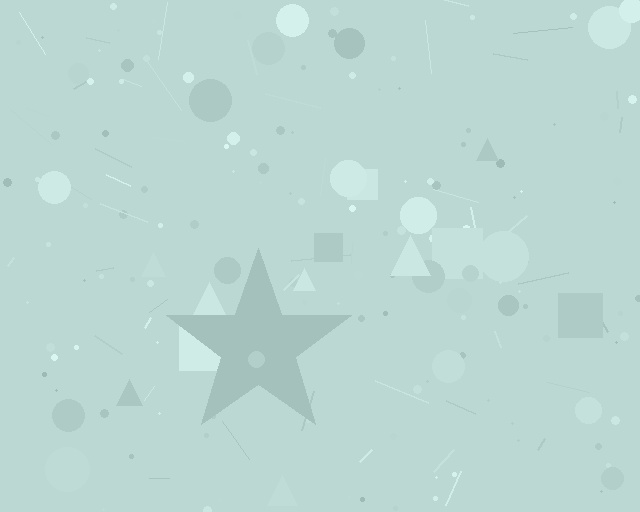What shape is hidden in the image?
A star is hidden in the image.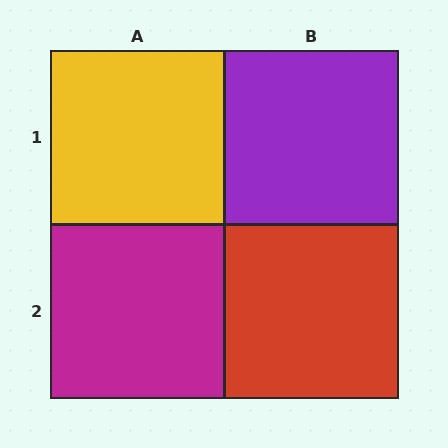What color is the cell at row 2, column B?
Red.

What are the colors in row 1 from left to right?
Yellow, purple.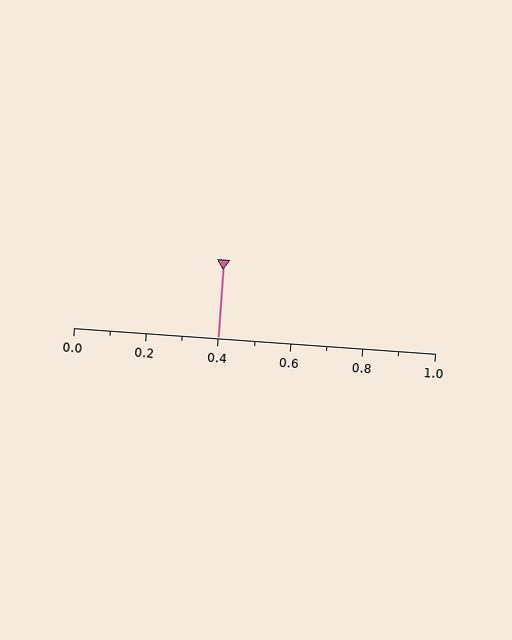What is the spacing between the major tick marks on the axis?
The major ticks are spaced 0.2 apart.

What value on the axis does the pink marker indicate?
The marker indicates approximately 0.4.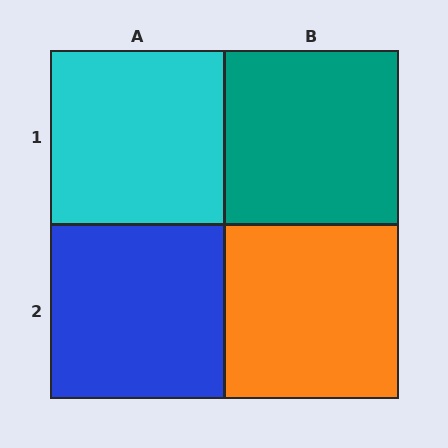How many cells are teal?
1 cell is teal.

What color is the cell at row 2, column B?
Orange.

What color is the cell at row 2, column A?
Blue.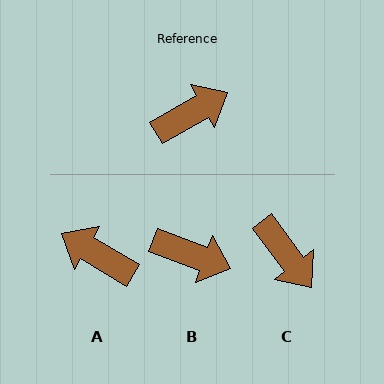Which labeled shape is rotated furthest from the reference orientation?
A, about 120 degrees away.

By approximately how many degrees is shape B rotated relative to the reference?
Approximately 50 degrees clockwise.